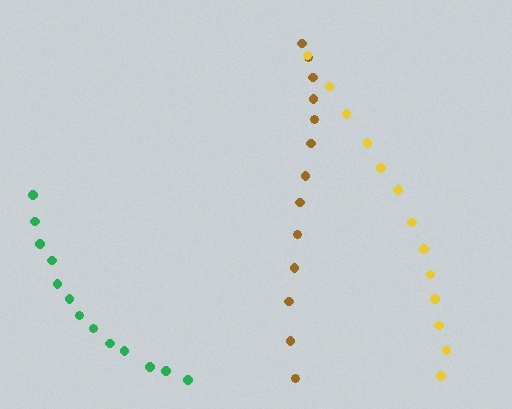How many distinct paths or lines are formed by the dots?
There are 3 distinct paths.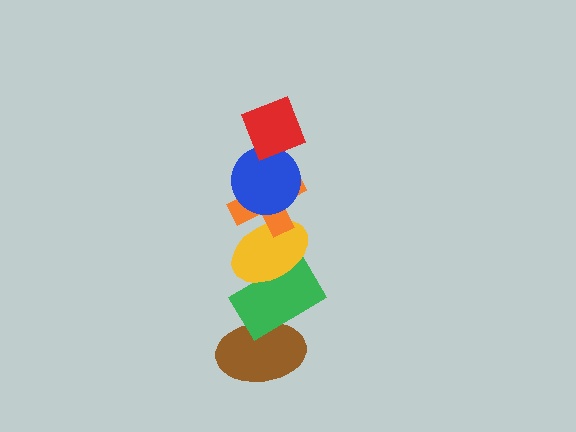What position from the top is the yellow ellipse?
The yellow ellipse is 4th from the top.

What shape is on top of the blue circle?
The red diamond is on top of the blue circle.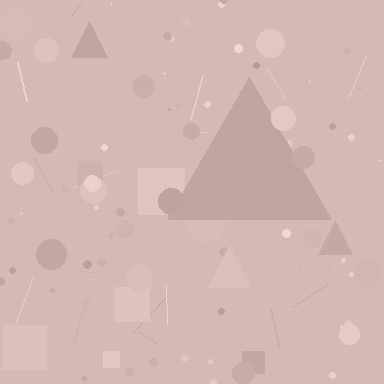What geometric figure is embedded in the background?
A triangle is embedded in the background.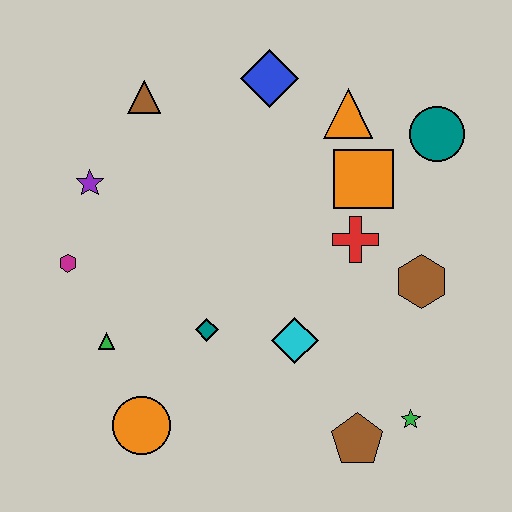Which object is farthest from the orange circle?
The teal circle is farthest from the orange circle.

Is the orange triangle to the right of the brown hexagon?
No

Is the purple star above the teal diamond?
Yes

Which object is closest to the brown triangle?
The purple star is closest to the brown triangle.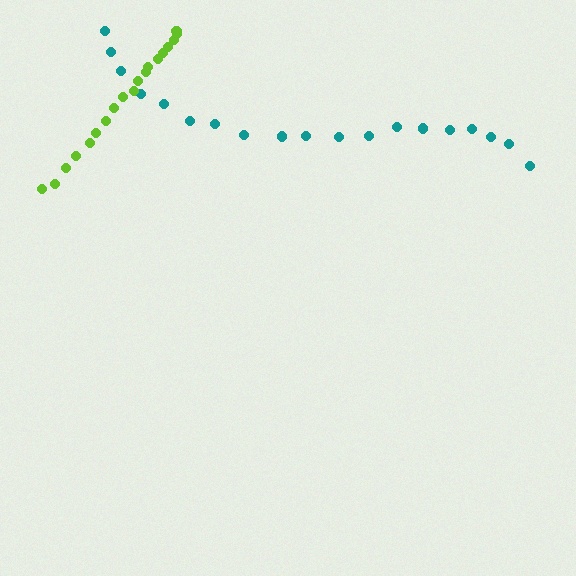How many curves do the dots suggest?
There are 2 distinct paths.